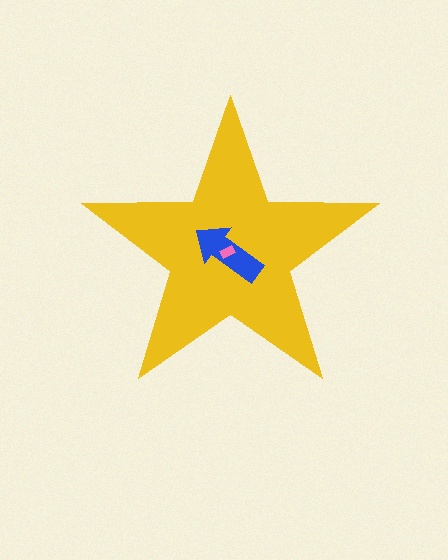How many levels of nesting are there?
3.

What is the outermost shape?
The yellow star.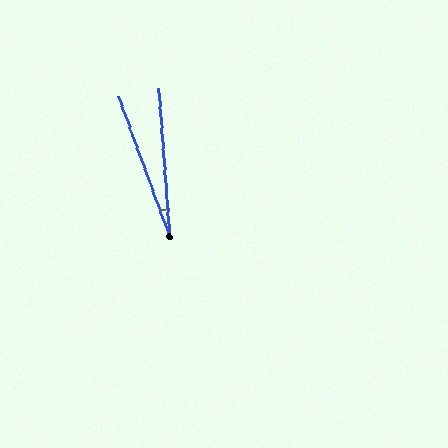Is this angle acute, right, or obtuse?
It is acute.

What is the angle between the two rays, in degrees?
Approximately 16 degrees.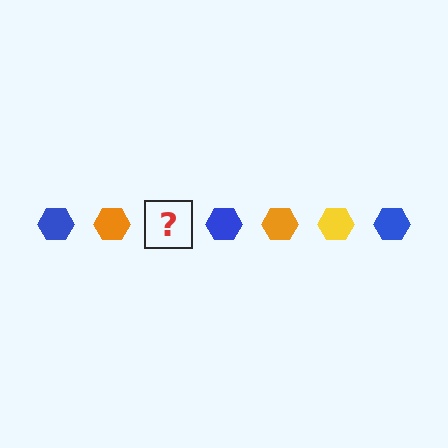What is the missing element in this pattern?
The missing element is a yellow hexagon.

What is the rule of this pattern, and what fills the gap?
The rule is that the pattern cycles through blue, orange, yellow hexagons. The gap should be filled with a yellow hexagon.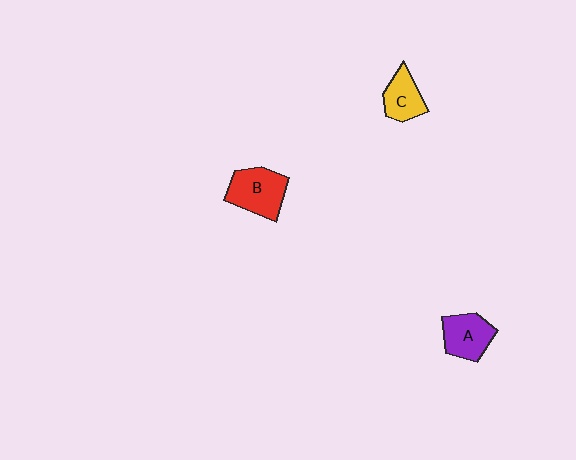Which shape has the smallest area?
Shape C (yellow).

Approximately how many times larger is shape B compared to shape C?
Approximately 1.4 times.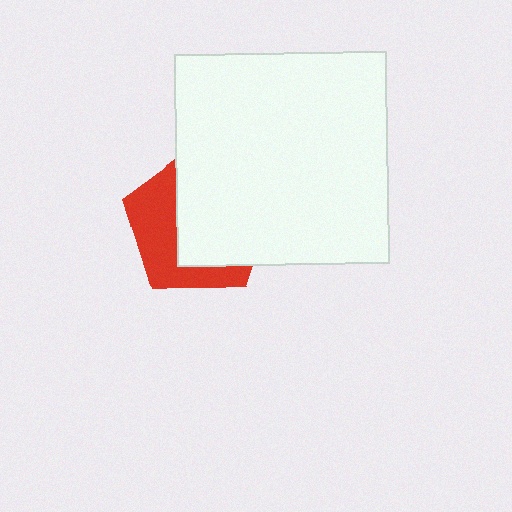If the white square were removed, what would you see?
You would see the complete red pentagon.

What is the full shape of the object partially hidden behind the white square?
The partially hidden object is a red pentagon.